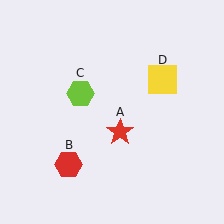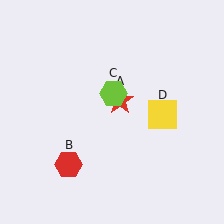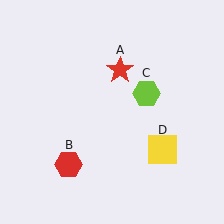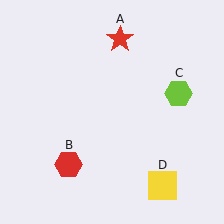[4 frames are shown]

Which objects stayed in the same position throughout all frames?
Red hexagon (object B) remained stationary.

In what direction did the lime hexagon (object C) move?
The lime hexagon (object C) moved right.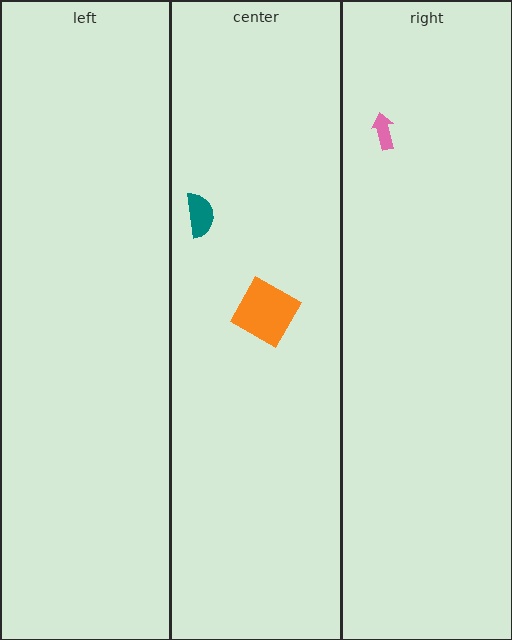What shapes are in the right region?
The pink arrow.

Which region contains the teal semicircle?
The center region.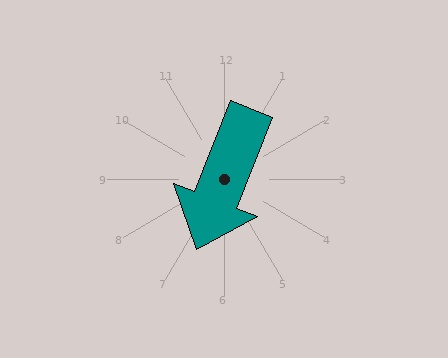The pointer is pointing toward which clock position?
Roughly 7 o'clock.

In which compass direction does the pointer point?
South.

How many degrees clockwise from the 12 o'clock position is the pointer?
Approximately 202 degrees.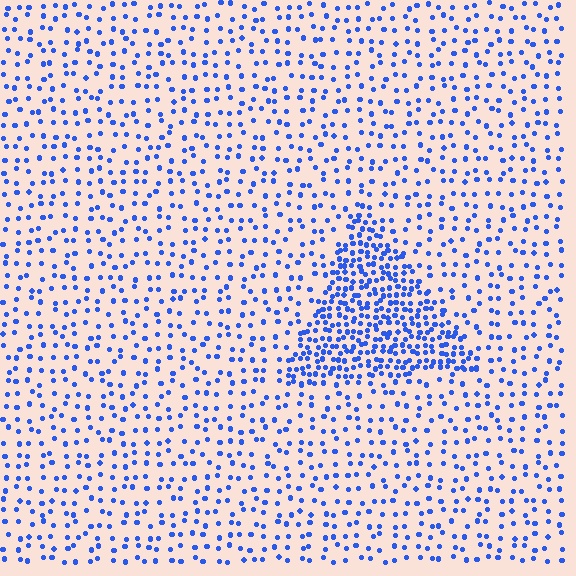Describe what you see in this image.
The image contains small blue elements arranged at two different densities. A triangle-shaped region is visible where the elements are more densely packed than the surrounding area.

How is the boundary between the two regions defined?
The boundary is defined by a change in element density (approximately 2.6x ratio). All elements are the same color, size, and shape.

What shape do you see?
I see a triangle.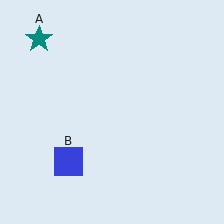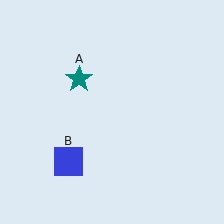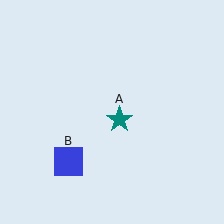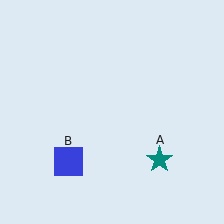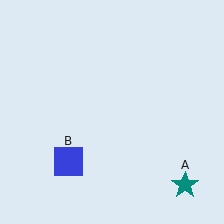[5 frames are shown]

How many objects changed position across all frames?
1 object changed position: teal star (object A).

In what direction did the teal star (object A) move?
The teal star (object A) moved down and to the right.